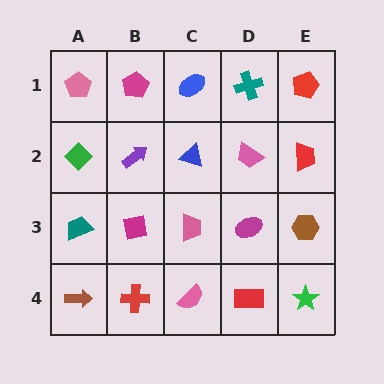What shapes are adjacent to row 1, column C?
A blue triangle (row 2, column C), a magenta pentagon (row 1, column B), a teal cross (row 1, column D).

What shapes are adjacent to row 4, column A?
A teal trapezoid (row 3, column A), a red cross (row 4, column B).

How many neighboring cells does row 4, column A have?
2.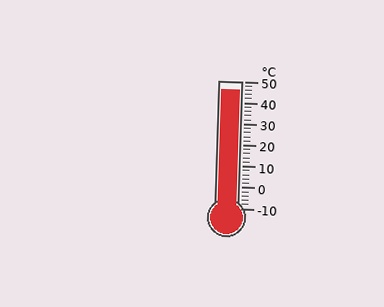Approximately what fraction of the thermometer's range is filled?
The thermometer is filled to approximately 95% of its range.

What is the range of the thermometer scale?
The thermometer scale ranges from -10°C to 50°C.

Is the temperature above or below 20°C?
The temperature is above 20°C.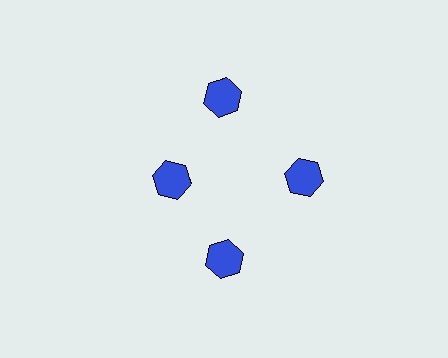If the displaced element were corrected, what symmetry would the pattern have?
It would have 4-fold rotational symmetry — the pattern would map onto itself every 90 degrees.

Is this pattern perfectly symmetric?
No. The 4 blue hexagons are arranged in a ring, but one element near the 9 o'clock position is pulled inward toward the center, breaking the 4-fold rotational symmetry.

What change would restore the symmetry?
The symmetry would be restored by moving it outward, back onto the ring so that all 4 hexagons sit at equal angles and equal distance from the center.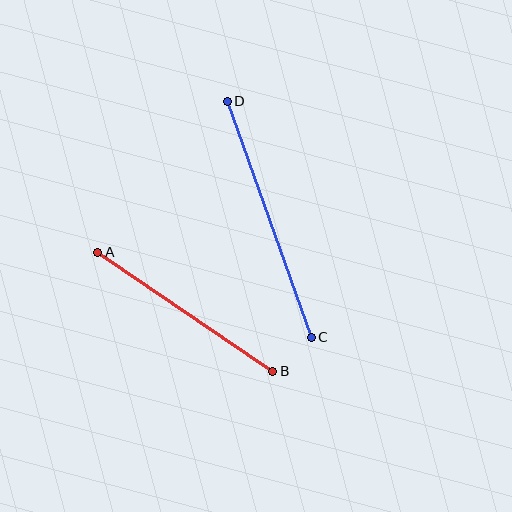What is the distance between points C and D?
The distance is approximately 250 pixels.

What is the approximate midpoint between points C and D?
The midpoint is at approximately (269, 219) pixels.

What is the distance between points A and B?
The distance is approximately 212 pixels.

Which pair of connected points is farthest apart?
Points C and D are farthest apart.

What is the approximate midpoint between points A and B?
The midpoint is at approximately (185, 312) pixels.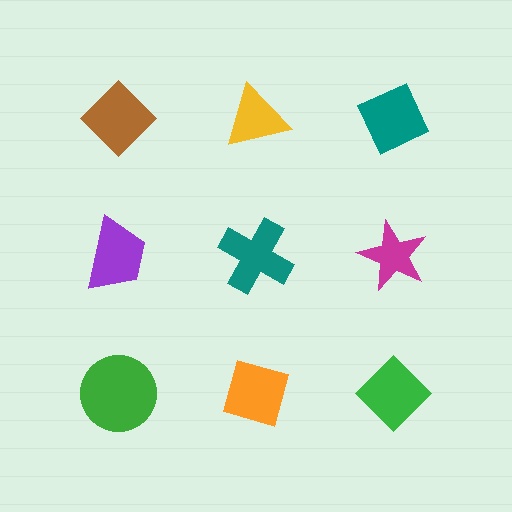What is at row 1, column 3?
A teal diamond.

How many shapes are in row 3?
3 shapes.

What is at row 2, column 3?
A magenta star.